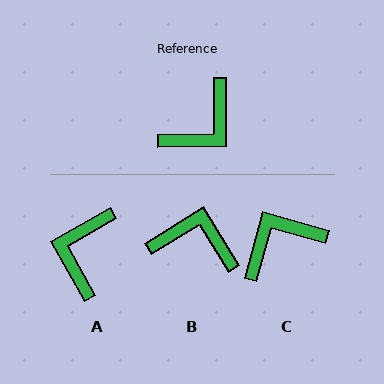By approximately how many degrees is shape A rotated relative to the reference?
Approximately 151 degrees clockwise.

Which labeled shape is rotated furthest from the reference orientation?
C, about 164 degrees away.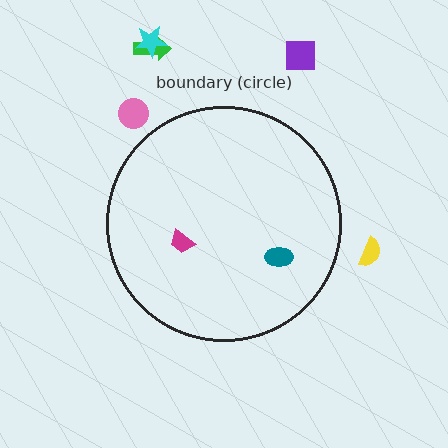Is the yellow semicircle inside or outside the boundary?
Outside.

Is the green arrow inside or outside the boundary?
Outside.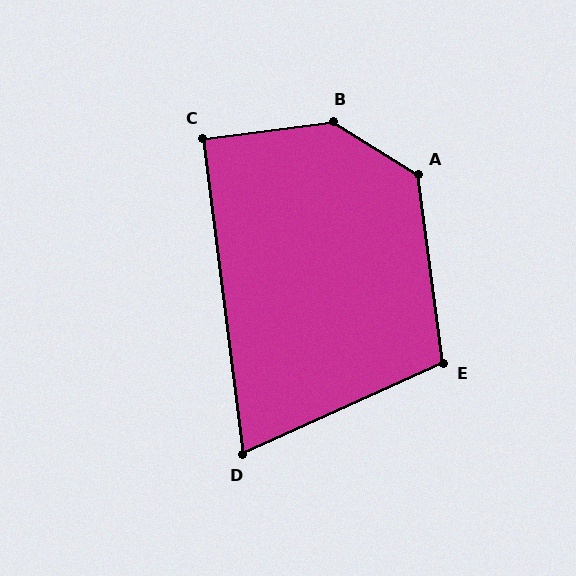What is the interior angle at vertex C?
Approximately 90 degrees (approximately right).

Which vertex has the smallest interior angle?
D, at approximately 73 degrees.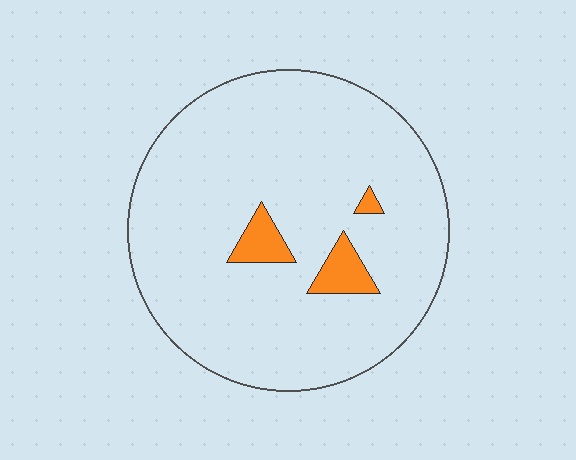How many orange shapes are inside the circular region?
3.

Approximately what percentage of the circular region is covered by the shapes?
Approximately 5%.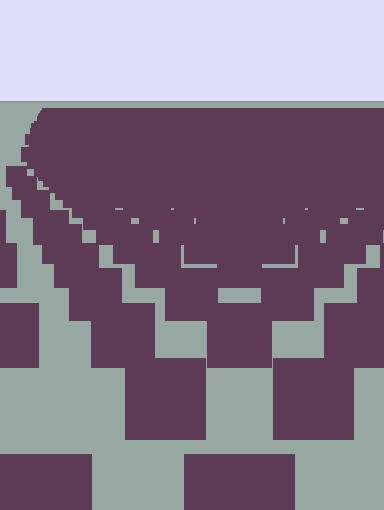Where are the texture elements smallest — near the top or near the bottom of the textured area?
Near the top.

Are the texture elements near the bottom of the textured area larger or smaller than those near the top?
Larger. Near the bottom, elements are closer to the viewer and appear at a bigger on-screen size.